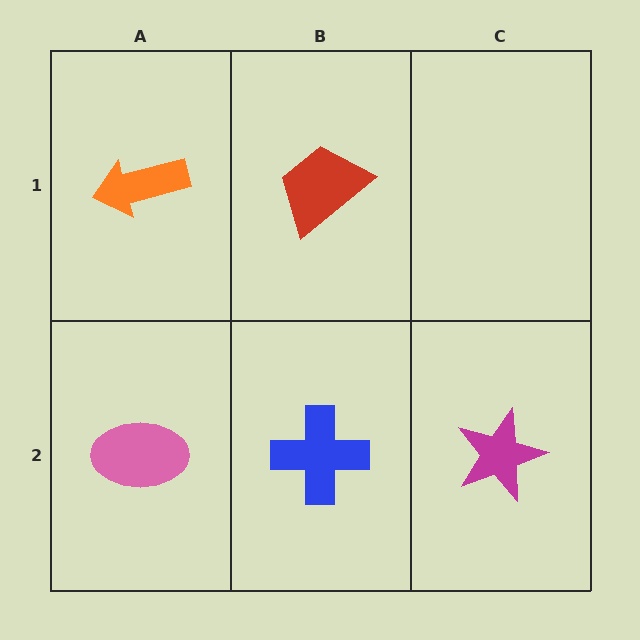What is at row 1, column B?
A red trapezoid.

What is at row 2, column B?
A blue cross.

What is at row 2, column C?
A magenta star.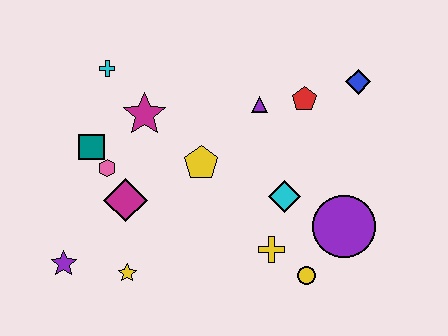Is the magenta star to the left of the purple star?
No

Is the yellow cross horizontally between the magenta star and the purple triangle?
No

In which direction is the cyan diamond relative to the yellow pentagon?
The cyan diamond is to the right of the yellow pentagon.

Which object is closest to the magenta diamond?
The pink hexagon is closest to the magenta diamond.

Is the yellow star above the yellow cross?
No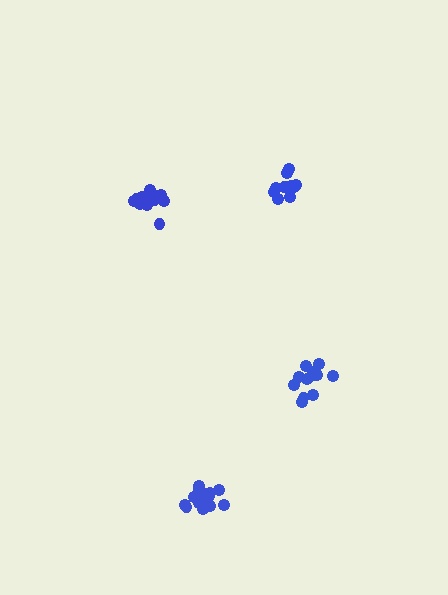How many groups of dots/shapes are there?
There are 4 groups.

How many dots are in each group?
Group 1: 15 dots, Group 2: 12 dots, Group 3: 11 dots, Group 4: 13 dots (51 total).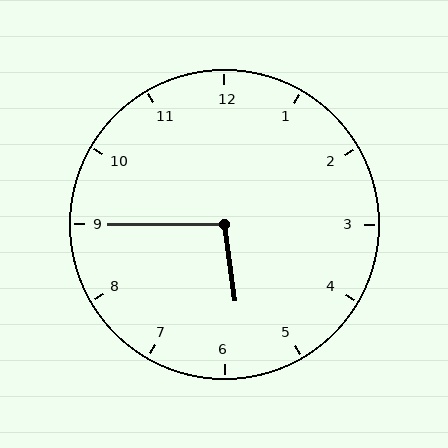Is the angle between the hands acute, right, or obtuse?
It is obtuse.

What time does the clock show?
5:45.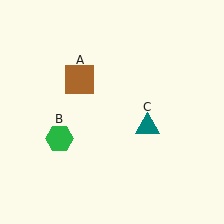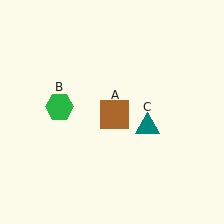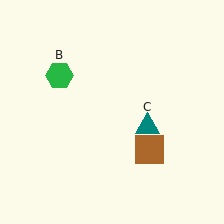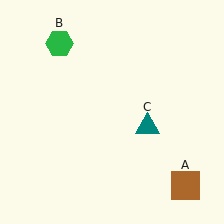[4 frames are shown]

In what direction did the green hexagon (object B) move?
The green hexagon (object B) moved up.